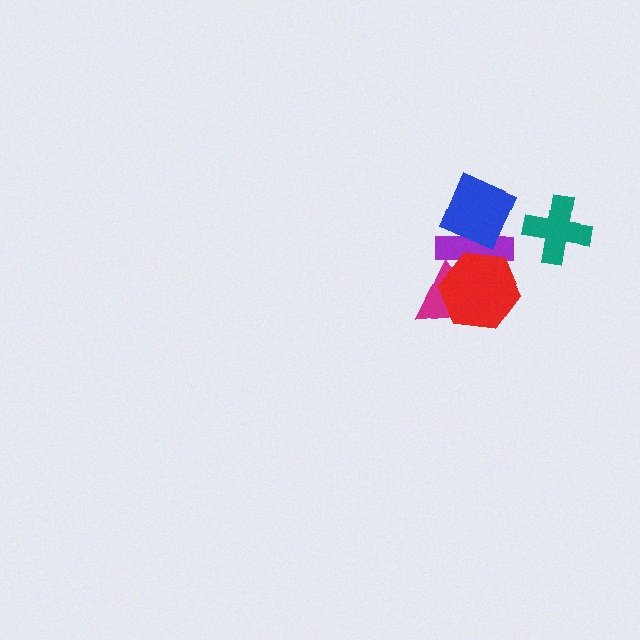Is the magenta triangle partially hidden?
Yes, it is partially covered by another shape.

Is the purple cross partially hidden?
Yes, it is partially covered by another shape.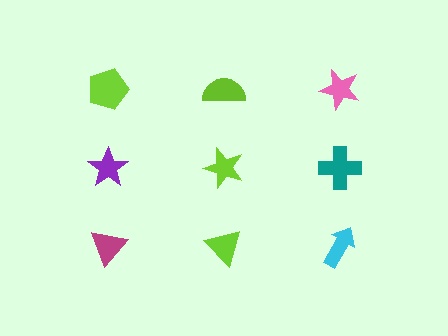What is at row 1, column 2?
A lime semicircle.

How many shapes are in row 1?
3 shapes.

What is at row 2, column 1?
A purple star.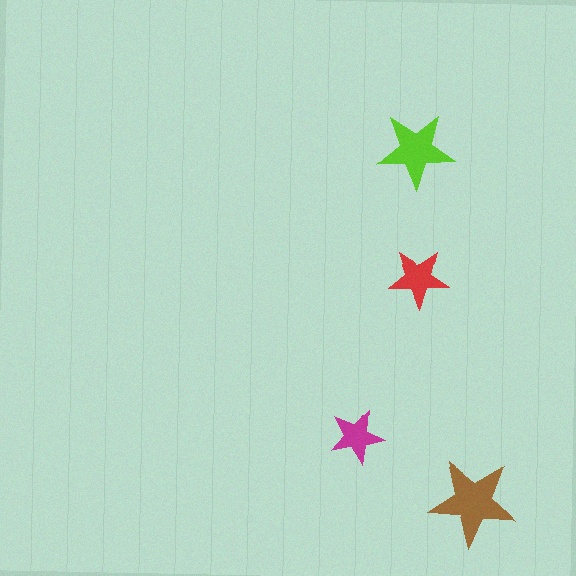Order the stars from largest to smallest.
the brown one, the lime one, the red one, the magenta one.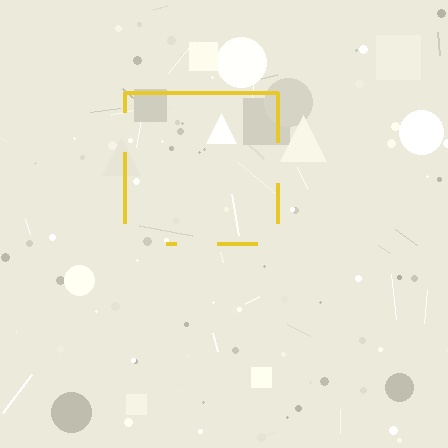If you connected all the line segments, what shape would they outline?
They would outline a square.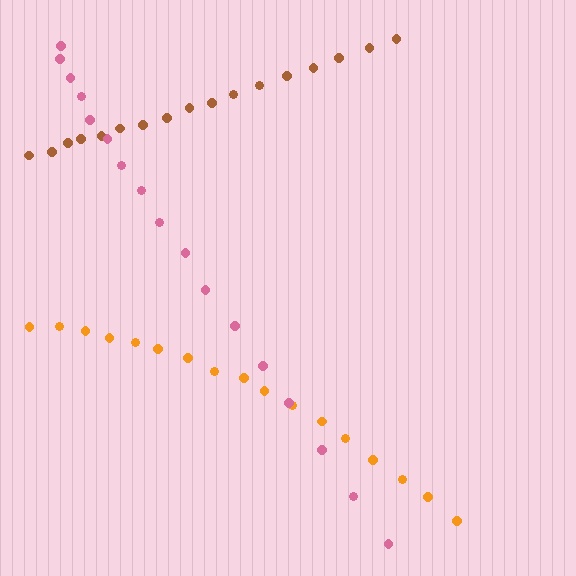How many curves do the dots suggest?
There are 3 distinct paths.